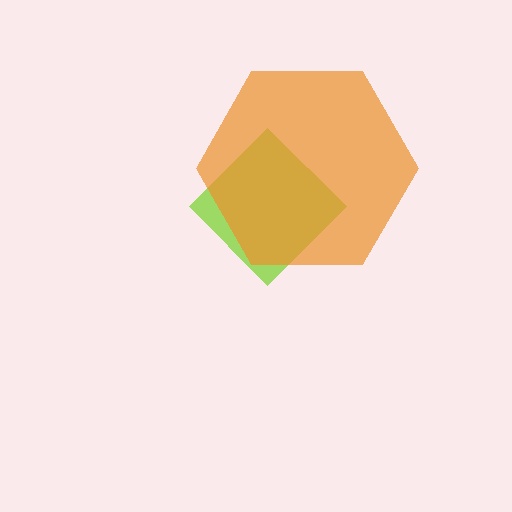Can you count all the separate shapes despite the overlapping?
Yes, there are 2 separate shapes.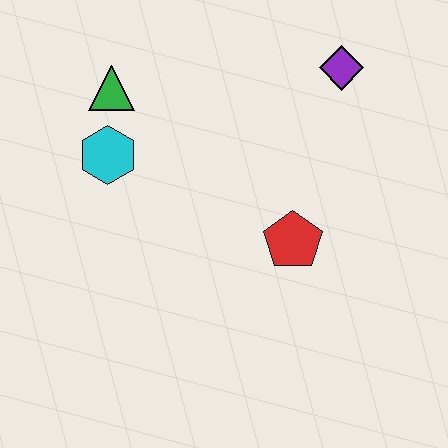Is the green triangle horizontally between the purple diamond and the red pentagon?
No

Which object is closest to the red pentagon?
The purple diamond is closest to the red pentagon.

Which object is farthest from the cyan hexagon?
The purple diamond is farthest from the cyan hexagon.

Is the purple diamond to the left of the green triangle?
No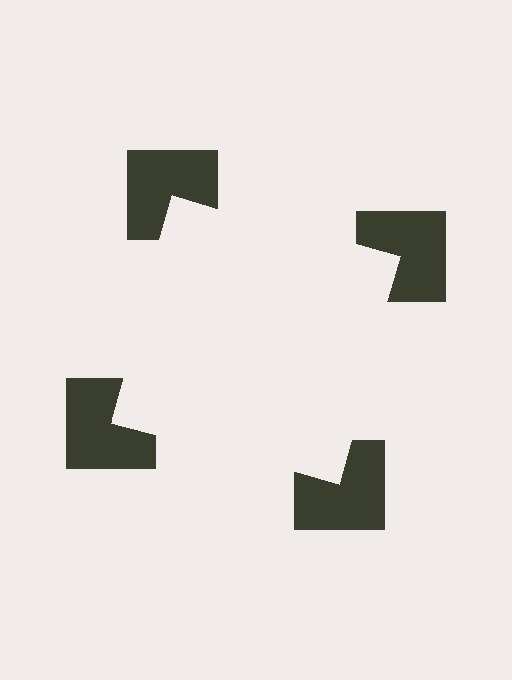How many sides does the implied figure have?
4 sides.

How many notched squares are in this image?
There are 4 — one at each vertex of the illusory square.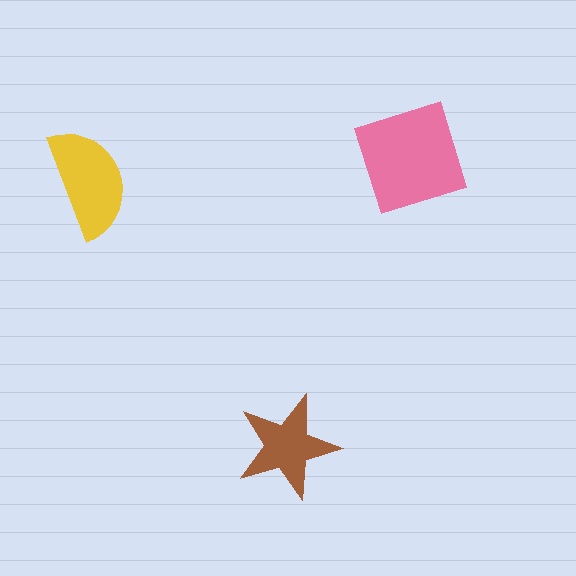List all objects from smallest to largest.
The brown star, the yellow semicircle, the pink square.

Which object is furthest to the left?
The yellow semicircle is leftmost.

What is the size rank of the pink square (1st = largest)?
1st.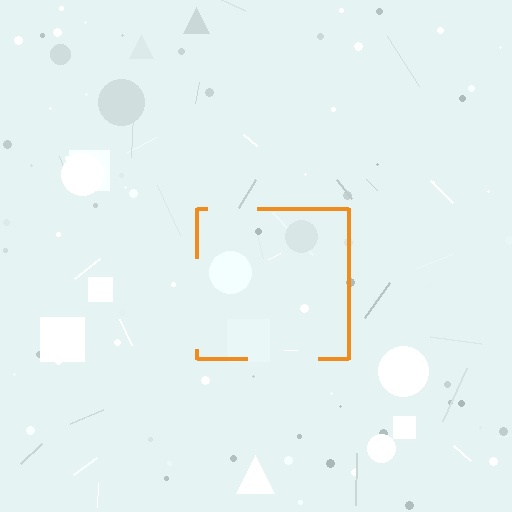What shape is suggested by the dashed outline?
The dashed outline suggests a square.